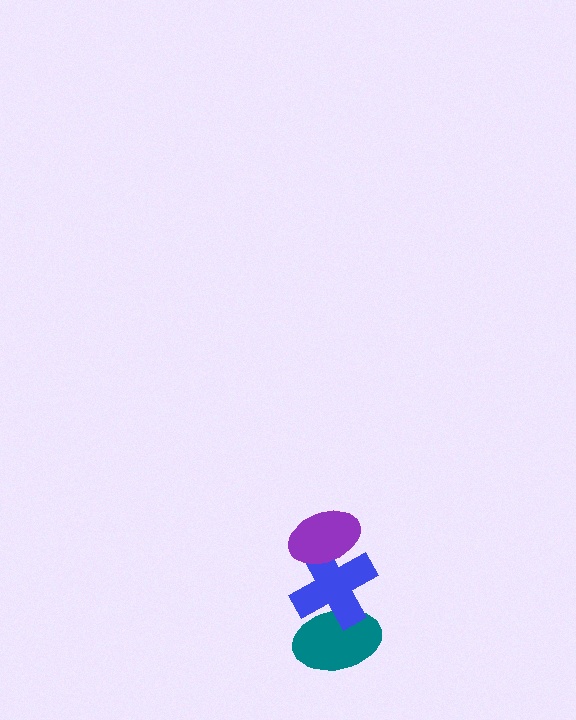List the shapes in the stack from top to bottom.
From top to bottom: the purple ellipse, the blue cross, the teal ellipse.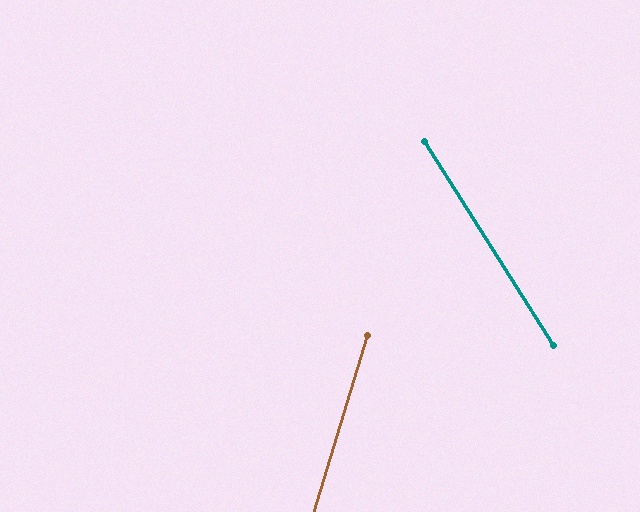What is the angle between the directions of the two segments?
Approximately 49 degrees.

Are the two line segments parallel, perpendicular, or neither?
Neither parallel nor perpendicular — they differ by about 49°.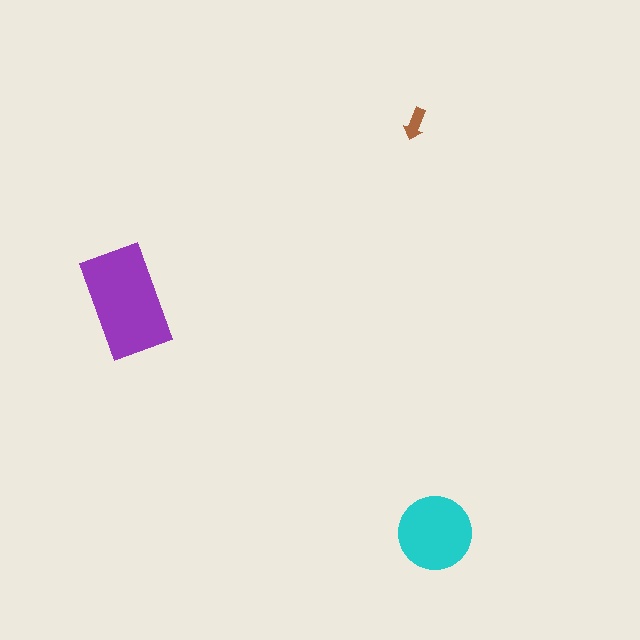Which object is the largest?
The purple rectangle.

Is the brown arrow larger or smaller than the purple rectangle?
Smaller.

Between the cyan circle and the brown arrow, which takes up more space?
The cyan circle.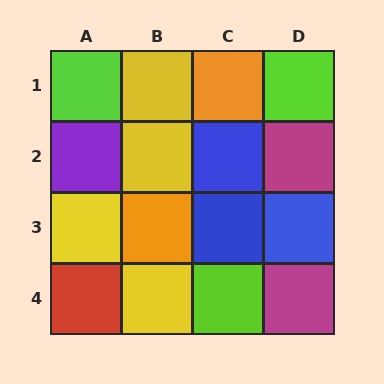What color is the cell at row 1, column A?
Lime.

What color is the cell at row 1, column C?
Orange.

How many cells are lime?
3 cells are lime.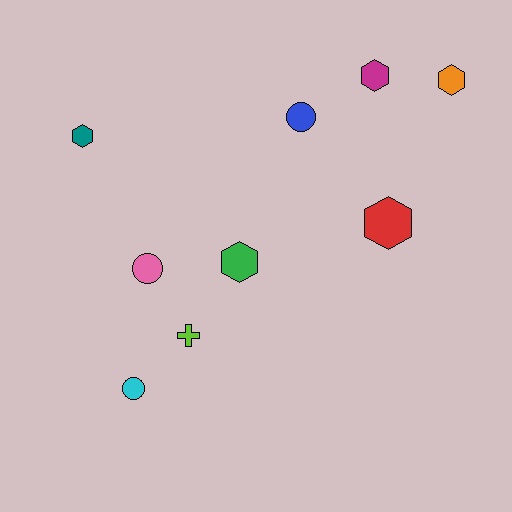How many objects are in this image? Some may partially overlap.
There are 9 objects.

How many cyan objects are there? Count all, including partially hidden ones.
There is 1 cyan object.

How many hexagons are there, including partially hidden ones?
There are 5 hexagons.